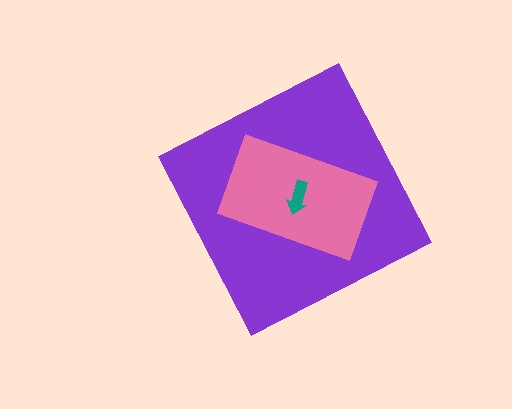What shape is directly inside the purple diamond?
The pink rectangle.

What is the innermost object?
The teal arrow.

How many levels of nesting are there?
3.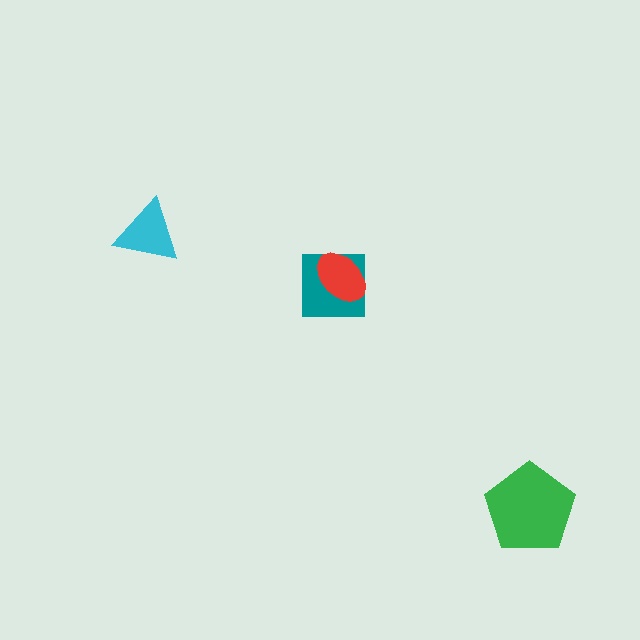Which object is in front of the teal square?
The red ellipse is in front of the teal square.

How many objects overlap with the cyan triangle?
0 objects overlap with the cyan triangle.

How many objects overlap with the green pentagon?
0 objects overlap with the green pentagon.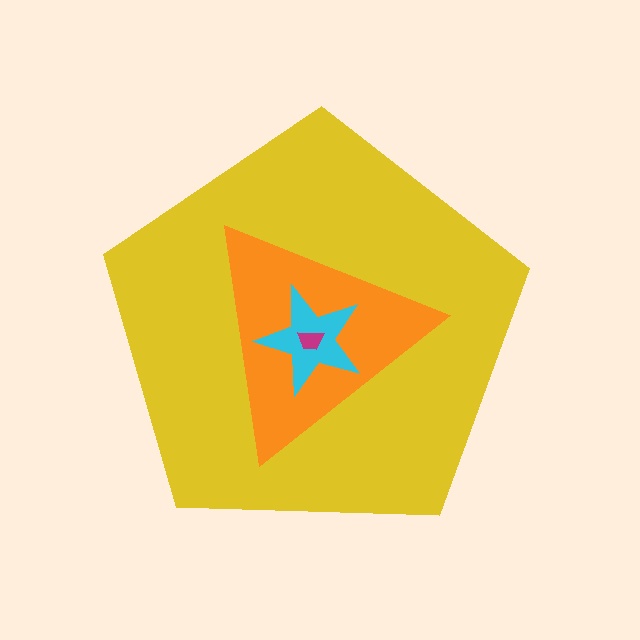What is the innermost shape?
The magenta trapezoid.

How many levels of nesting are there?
4.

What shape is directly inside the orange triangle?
The cyan star.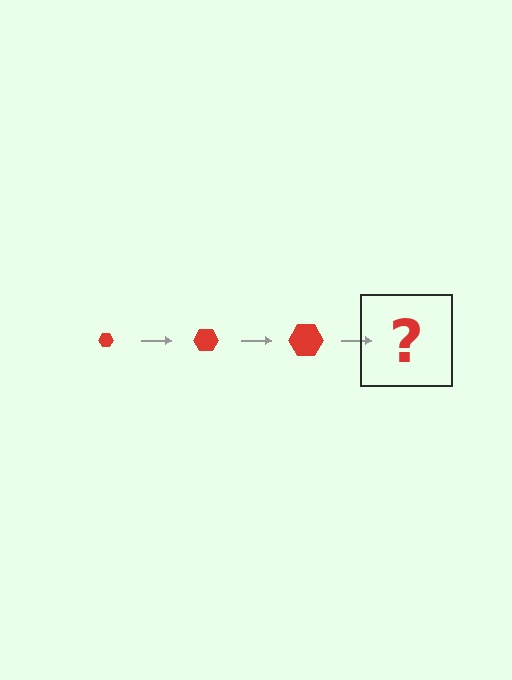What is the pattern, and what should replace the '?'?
The pattern is that the hexagon gets progressively larger each step. The '?' should be a red hexagon, larger than the previous one.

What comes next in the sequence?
The next element should be a red hexagon, larger than the previous one.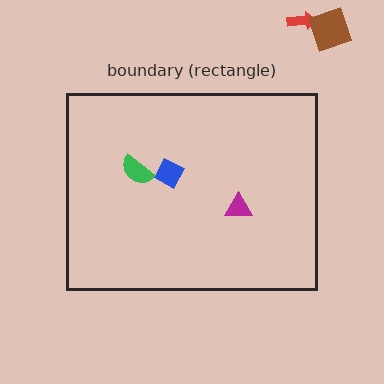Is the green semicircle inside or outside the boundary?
Inside.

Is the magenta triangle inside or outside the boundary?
Inside.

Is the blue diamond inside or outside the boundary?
Inside.